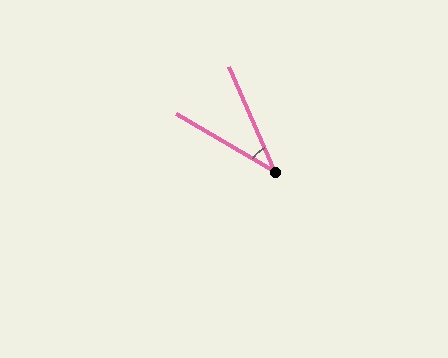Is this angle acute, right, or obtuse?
It is acute.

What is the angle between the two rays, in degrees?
Approximately 36 degrees.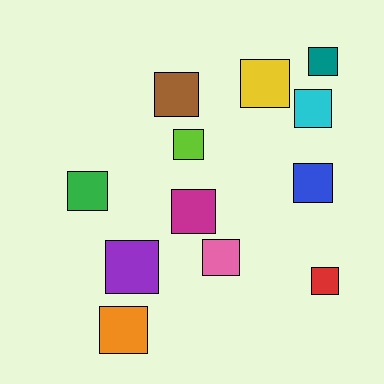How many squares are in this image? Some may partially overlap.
There are 12 squares.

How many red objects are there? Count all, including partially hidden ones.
There is 1 red object.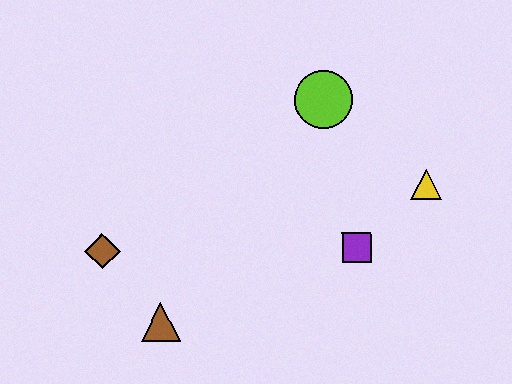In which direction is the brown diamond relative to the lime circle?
The brown diamond is to the left of the lime circle.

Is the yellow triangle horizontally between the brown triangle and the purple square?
No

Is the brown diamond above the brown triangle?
Yes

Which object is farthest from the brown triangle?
The yellow triangle is farthest from the brown triangle.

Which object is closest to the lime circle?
The yellow triangle is closest to the lime circle.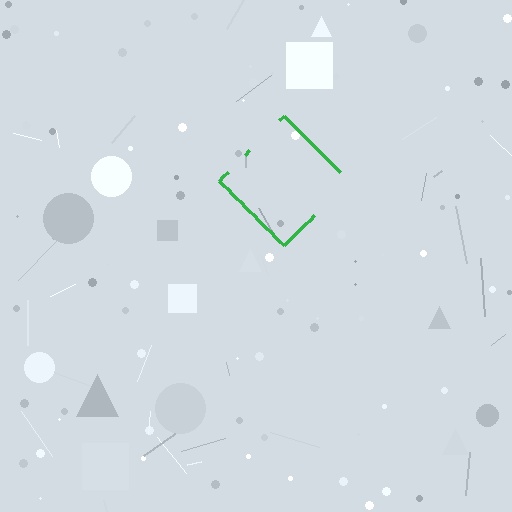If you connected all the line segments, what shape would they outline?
They would outline a diamond.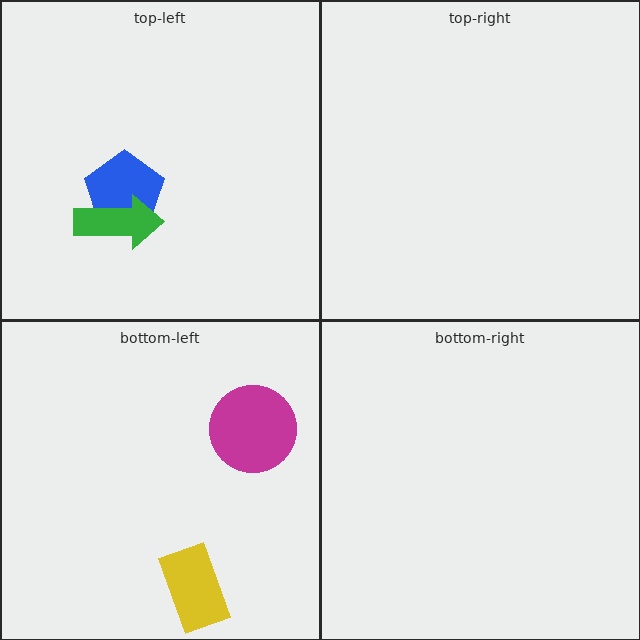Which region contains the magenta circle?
The bottom-left region.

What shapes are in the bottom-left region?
The magenta circle, the yellow rectangle.